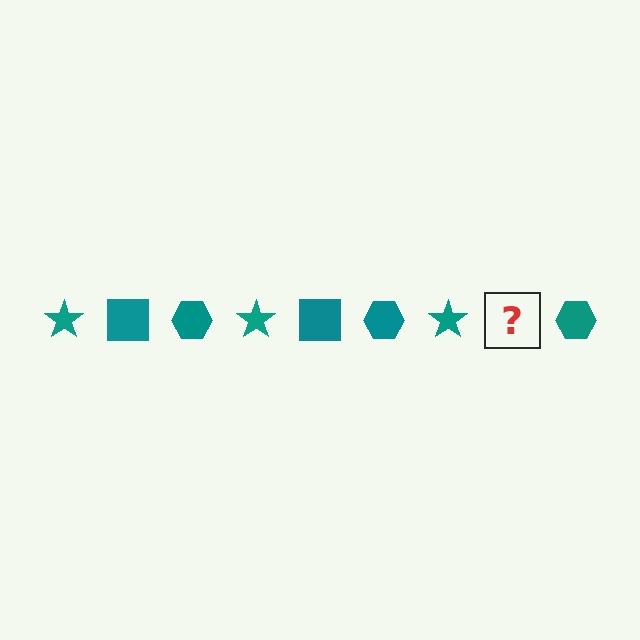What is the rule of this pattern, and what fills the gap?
The rule is that the pattern cycles through star, square, hexagon shapes in teal. The gap should be filled with a teal square.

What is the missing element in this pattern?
The missing element is a teal square.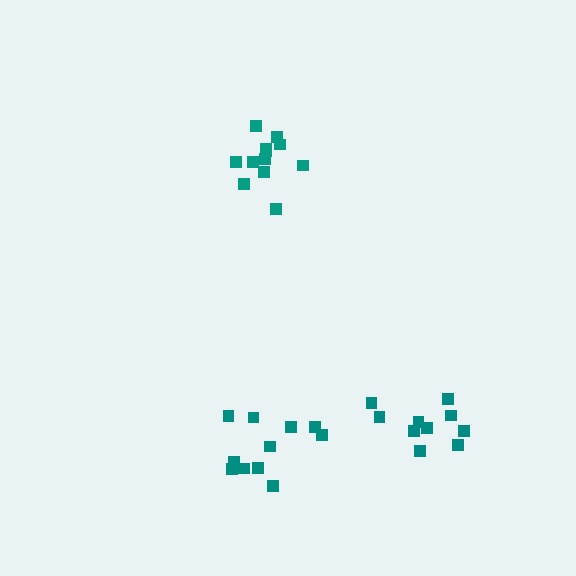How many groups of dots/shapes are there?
There are 3 groups.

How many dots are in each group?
Group 1: 12 dots, Group 2: 11 dots, Group 3: 10 dots (33 total).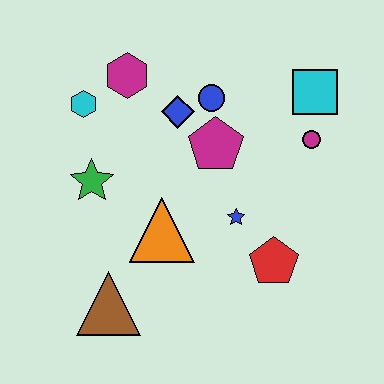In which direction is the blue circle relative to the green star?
The blue circle is to the right of the green star.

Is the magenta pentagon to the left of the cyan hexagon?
No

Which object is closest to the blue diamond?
The blue circle is closest to the blue diamond.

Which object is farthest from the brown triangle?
The cyan square is farthest from the brown triangle.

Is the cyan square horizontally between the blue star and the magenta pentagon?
No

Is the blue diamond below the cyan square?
Yes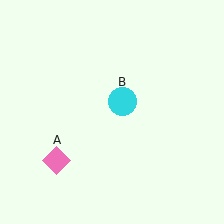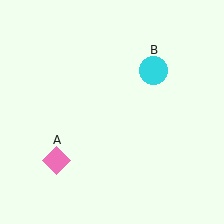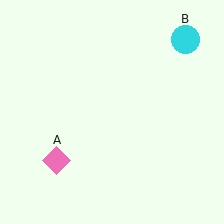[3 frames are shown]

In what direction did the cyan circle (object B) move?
The cyan circle (object B) moved up and to the right.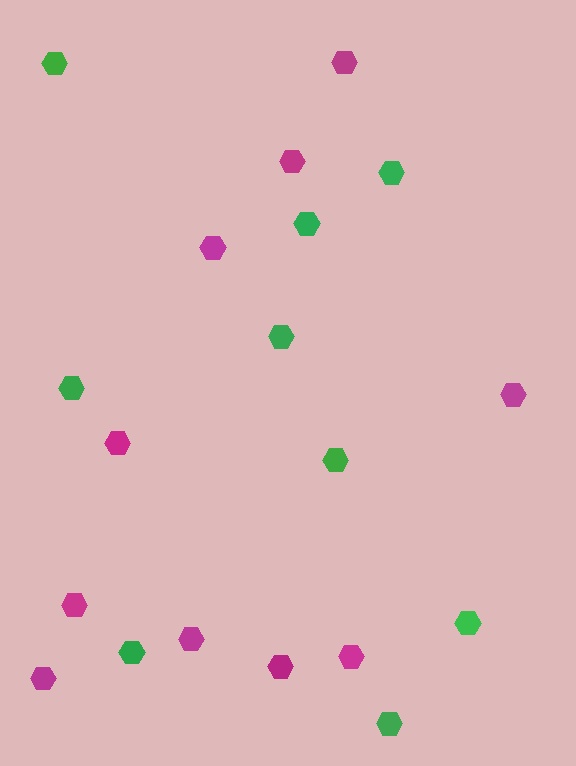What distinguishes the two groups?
There are 2 groups: one group of green hexagons (9) and one group of magenta hexagons (10).